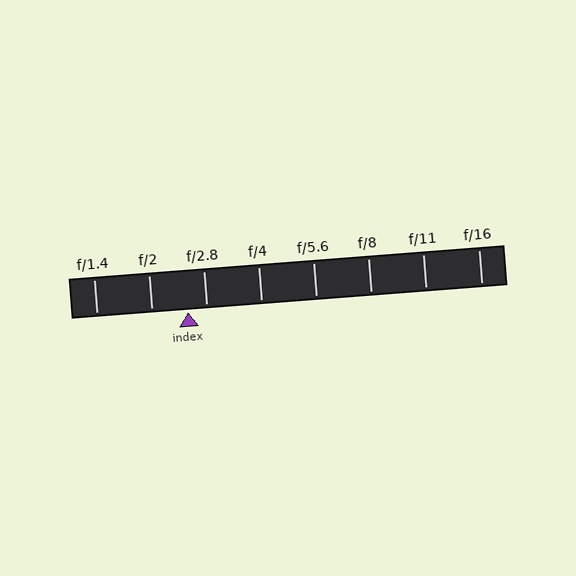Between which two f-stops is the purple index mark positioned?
The index mark is between f/2 and f/2.8.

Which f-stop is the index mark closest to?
The index mark is closest to f/2.8.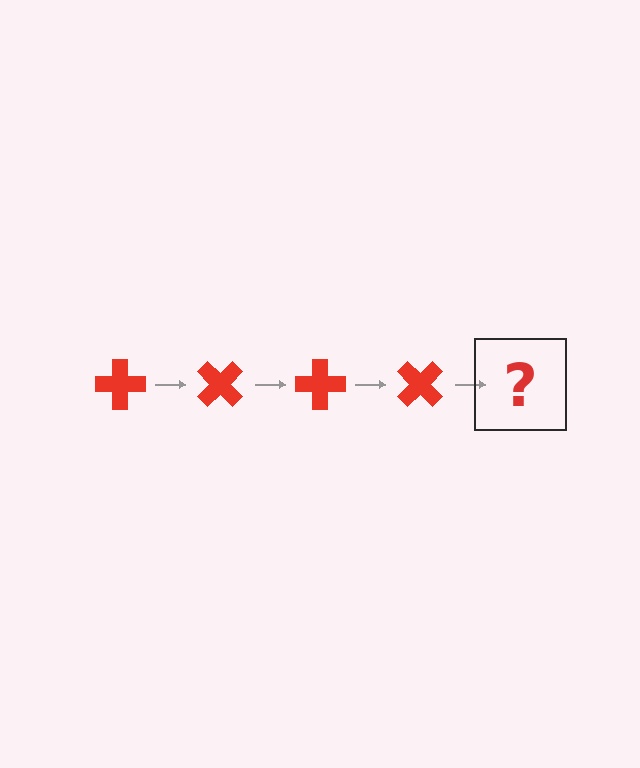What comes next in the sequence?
The next element should be a red cross rotated 180 degrees.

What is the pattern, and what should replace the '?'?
The pattern is that the cross rotates 45 degrees each step. The '?' should be a red cross rotated 180 degrees.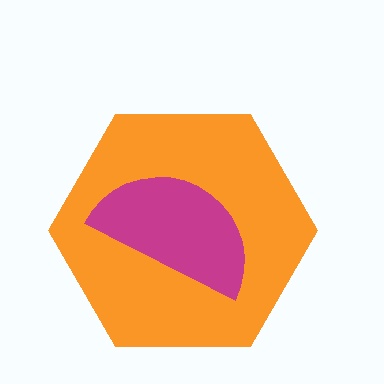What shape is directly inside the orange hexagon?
The magenta semicircle.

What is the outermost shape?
The orange hexagon.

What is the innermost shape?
The magenta semicircle.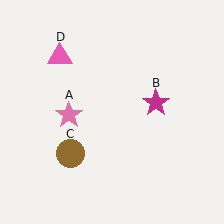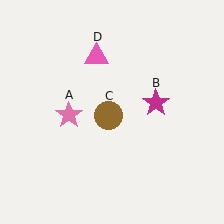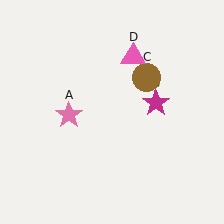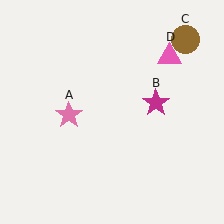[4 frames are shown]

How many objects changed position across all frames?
2 objects changed position: brown circle (object C), pink triangle (object D).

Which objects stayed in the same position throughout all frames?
Pink star (object A) and magenta star (object B) remained stationary.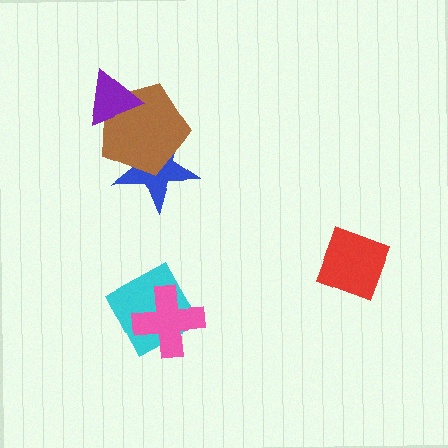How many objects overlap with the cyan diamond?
1 object overlaps with the cyan diamond.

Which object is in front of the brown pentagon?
The purple triangle is in front of the brown pentagon.